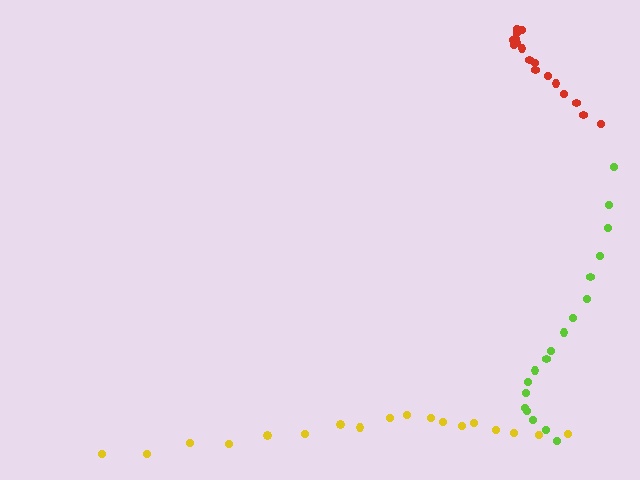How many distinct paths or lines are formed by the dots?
There are 3 distinct paths.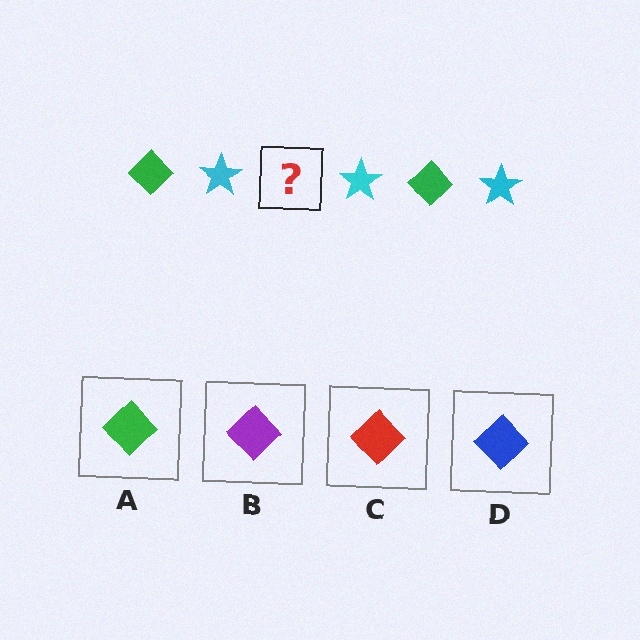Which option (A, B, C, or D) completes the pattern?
A.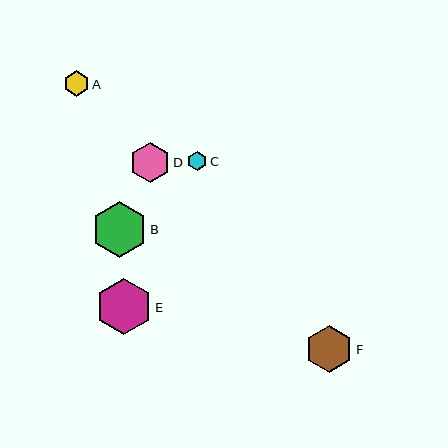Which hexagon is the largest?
Hexagon E is the largest with a size of approximately 56 pixels.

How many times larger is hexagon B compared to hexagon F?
Hexagon B is approximately 1.2 times the size of hexagon F.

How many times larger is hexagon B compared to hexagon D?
Hexagon B is approximately 1.4 times the size of hexagon D.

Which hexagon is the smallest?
Hexagon C is the smallest with a size of approximately 19 pixels.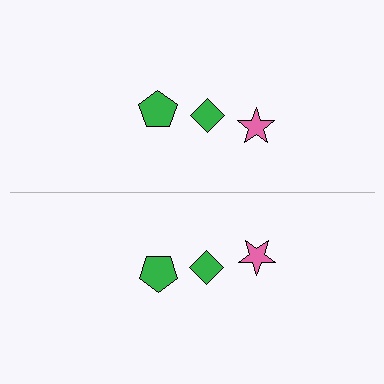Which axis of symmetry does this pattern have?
The pattern has a horizontal axis of symmetry running through the center of the image.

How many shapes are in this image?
There are 6 shapes in this image.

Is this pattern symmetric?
Yes, this pattern has bilateral (reflection) symmetry.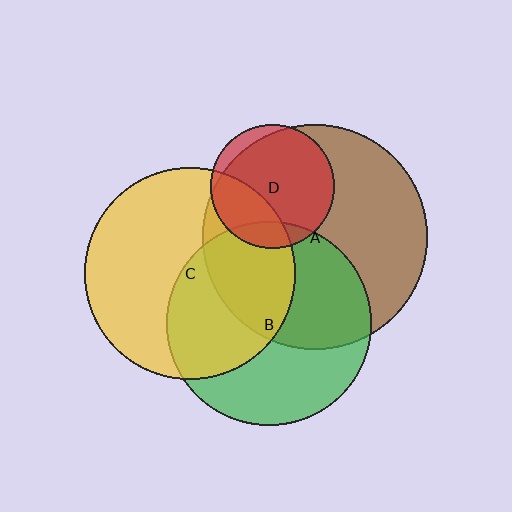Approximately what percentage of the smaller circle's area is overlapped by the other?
Approximately 45%.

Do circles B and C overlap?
Yes.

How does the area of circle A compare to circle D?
Approximately 3.3 times.